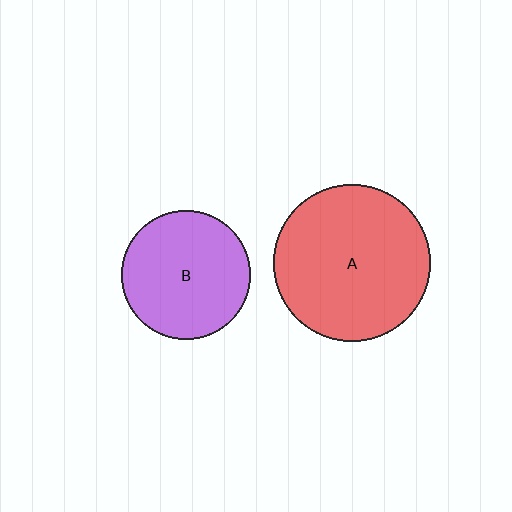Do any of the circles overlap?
No, none of the circles overlap.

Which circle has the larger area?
Circle A (red).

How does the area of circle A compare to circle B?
Approximately 1.5 times.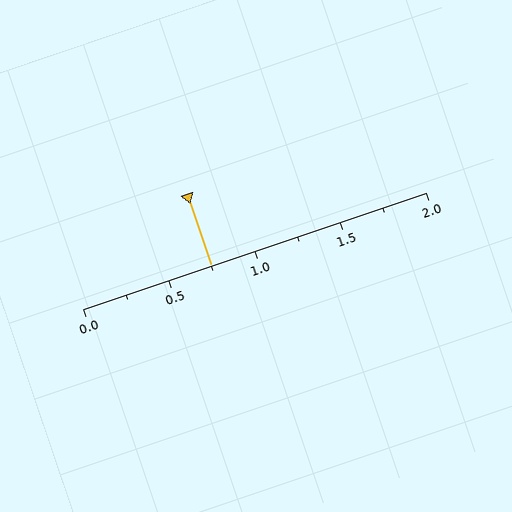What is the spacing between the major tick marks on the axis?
The major ticks are spaced 0.5 apart.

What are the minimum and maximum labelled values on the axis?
The axis runs from 0.0 to 2.0.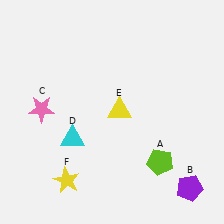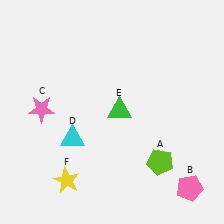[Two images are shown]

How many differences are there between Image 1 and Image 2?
There are 2 differences between the two images.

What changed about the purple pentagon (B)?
In Image 1, B is purple. In Image 2, it changed to pink.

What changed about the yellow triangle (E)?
In Image 1, E is yellow. In Image 2, it changed to green.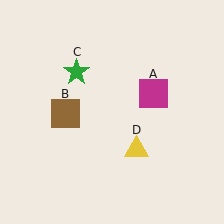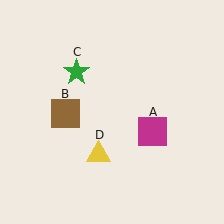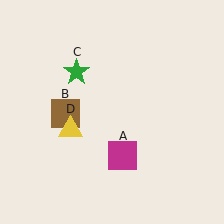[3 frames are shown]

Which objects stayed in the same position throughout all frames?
Brown square (object B) and green star (object C) remained stationary.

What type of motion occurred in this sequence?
The magenta square (object A), yellow triangle (object D) rotated clockwise around the center of the scene.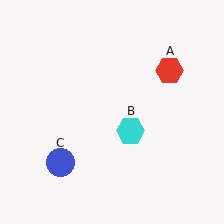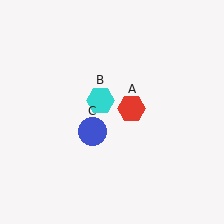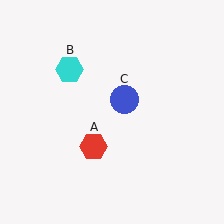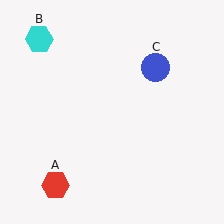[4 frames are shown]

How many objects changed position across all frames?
3 objects changed position: red hexagon (object A), cyan hexagon (object B), blue circle (object C).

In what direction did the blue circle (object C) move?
The blue circle (object C) moved up and to the right.